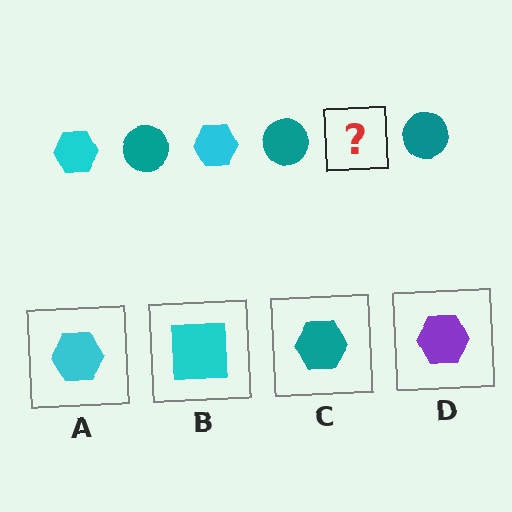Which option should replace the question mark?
Option A.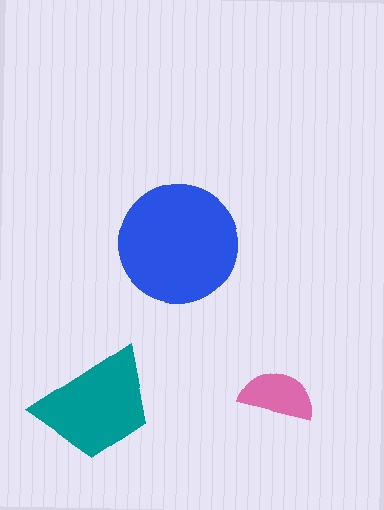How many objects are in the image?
There are 3 objects in the image.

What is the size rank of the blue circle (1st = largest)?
1st.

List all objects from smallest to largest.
The pink semicircle, the teal trapezoid, the blue circle.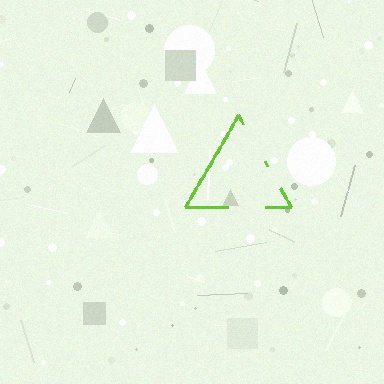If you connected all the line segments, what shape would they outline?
They would outline a triangle.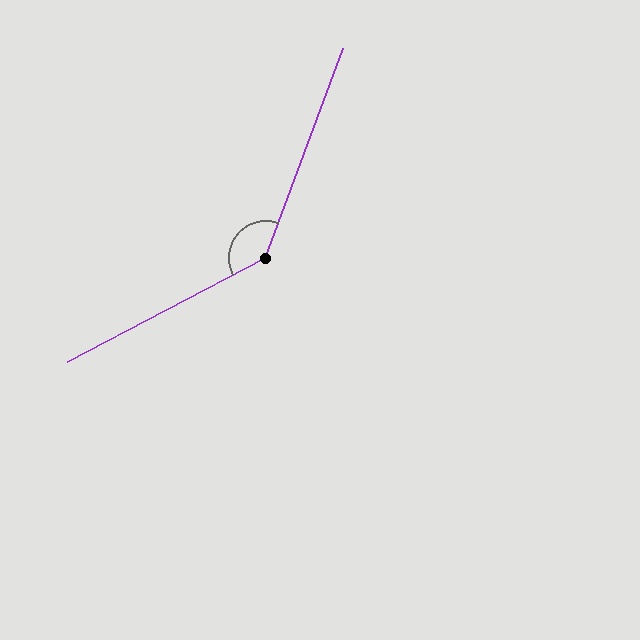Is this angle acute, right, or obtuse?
It is obtuse.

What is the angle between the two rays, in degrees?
Approximately 138 degrees.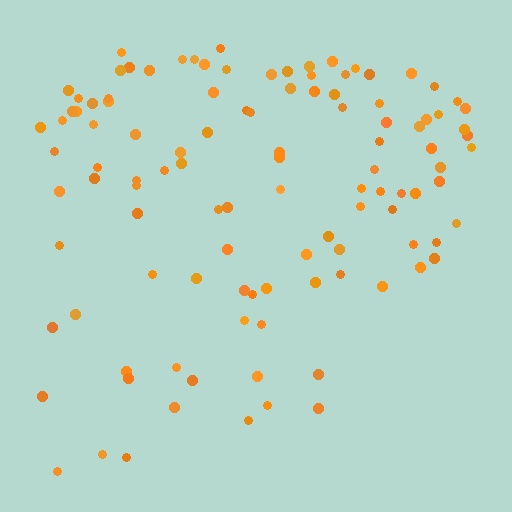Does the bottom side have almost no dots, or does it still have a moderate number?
Still a moderate number, just noticeably fewer than the top.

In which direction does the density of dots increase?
From bottom to top, with the top side densest.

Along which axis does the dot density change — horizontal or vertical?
Vertical.